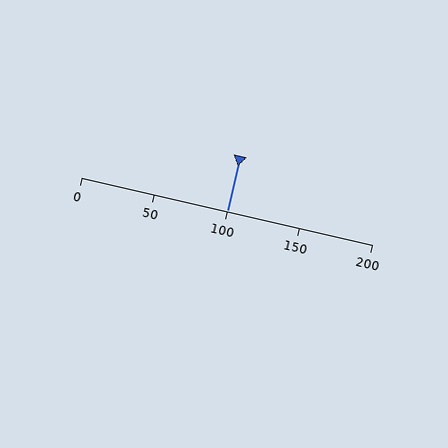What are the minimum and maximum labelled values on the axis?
The axis runs from 0 to 200.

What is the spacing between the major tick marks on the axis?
The major ticks are spaced 50 apart.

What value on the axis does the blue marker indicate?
The marker indicates approximately 100.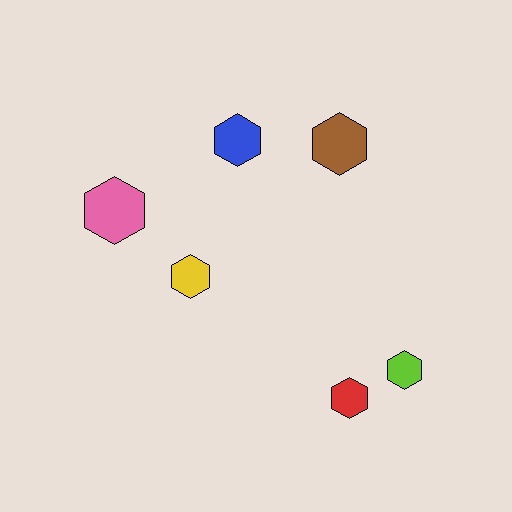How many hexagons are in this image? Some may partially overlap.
There are 6 hexagons.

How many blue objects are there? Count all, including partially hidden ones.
There is 1 blue object.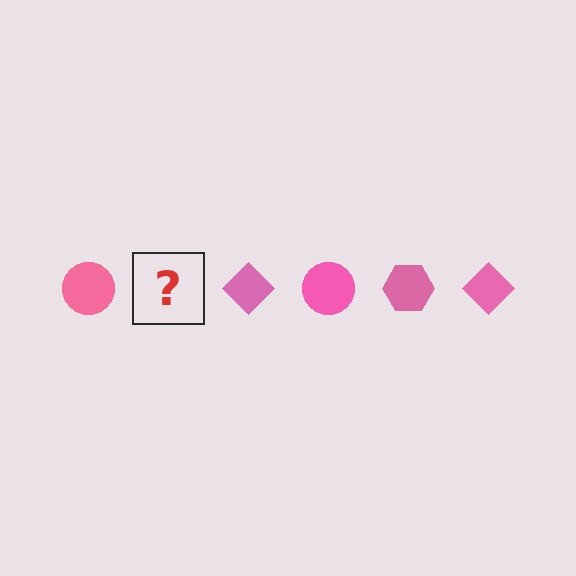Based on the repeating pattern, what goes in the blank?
The blank should be a pink hexagon.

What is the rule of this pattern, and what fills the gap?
The rule is that the pattern cycles through circle, hexagon, diamond shapes in pink. The gap should be filled with a pink hexagon.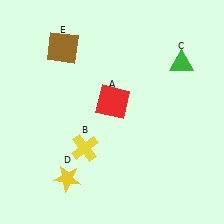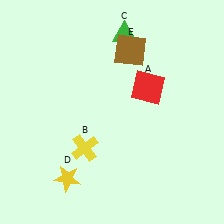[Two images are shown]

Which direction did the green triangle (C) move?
The green triangle (C) moved left.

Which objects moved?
The objects that moved are: the red square (A), the green triangle (C), the brown square (E).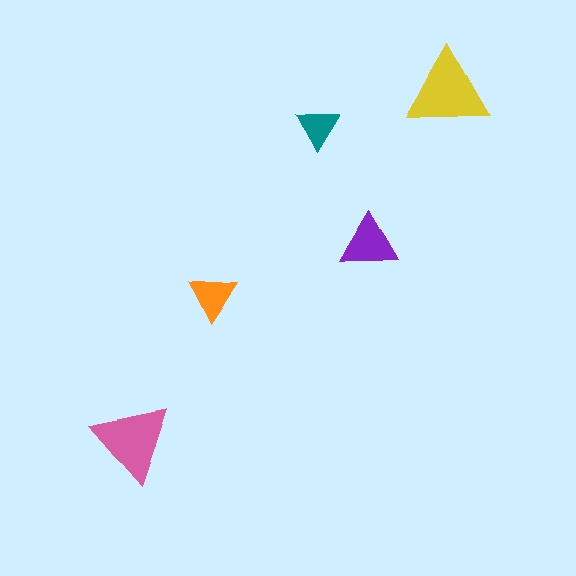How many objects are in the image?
There are 5 objects in the image.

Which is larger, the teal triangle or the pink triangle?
The pink one.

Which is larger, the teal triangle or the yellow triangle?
The yellow one.